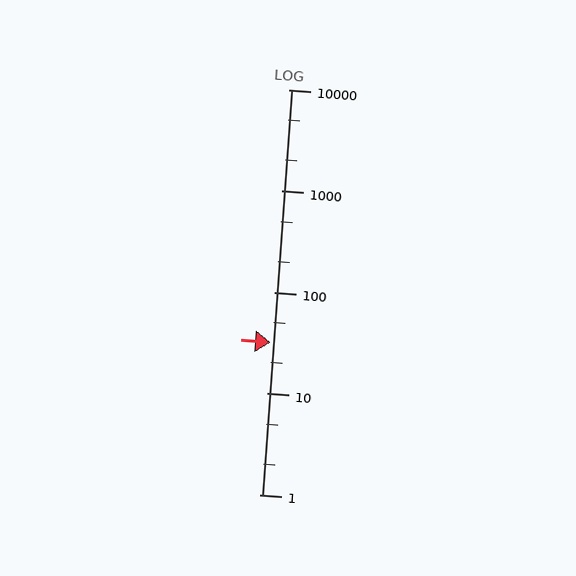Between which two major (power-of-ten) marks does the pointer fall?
The pointer is between 10 and 100.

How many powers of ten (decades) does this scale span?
The scale spans 4 decades, from 1 to 10000.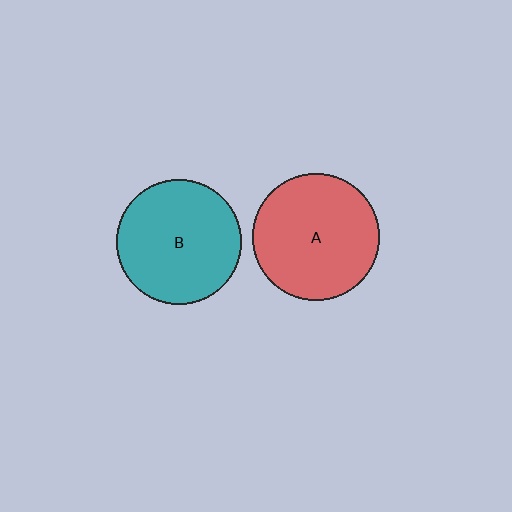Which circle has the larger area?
Circle A (red).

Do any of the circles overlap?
No, none of the circles overlap.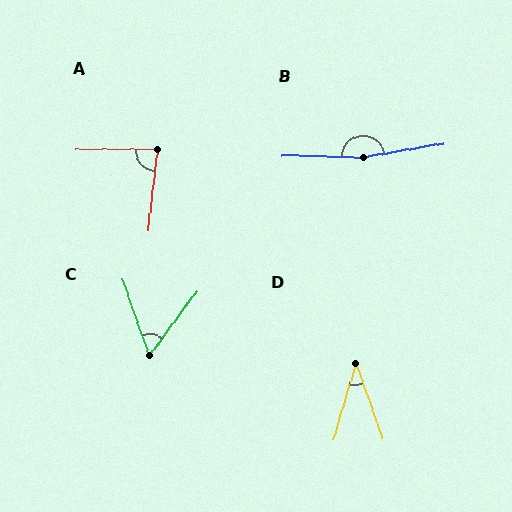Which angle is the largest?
B, at approximately 170 degrees.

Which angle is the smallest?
D, at approximately 36 degrees.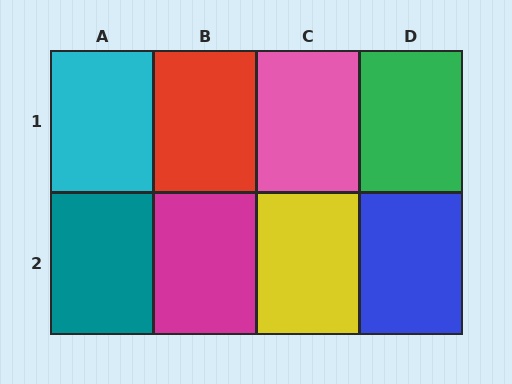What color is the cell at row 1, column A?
Cyan.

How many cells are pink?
1 cell is pink.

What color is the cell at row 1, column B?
Red.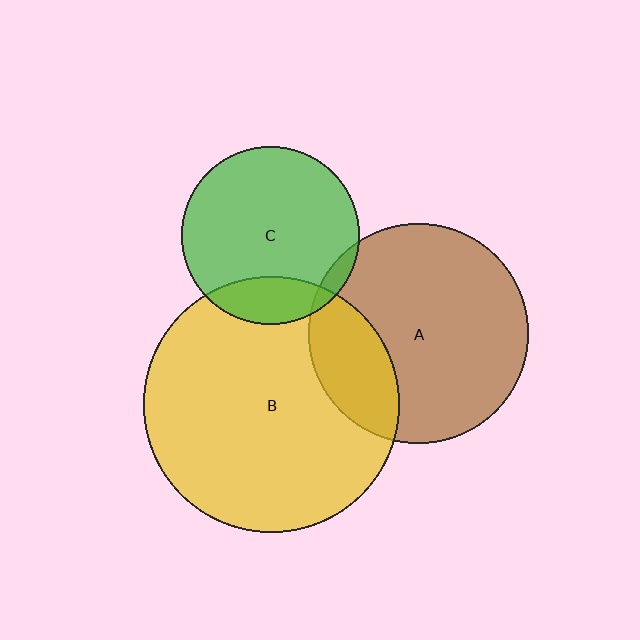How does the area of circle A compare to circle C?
Approximately 1.5 times.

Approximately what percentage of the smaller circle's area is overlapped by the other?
Approximately 5%.